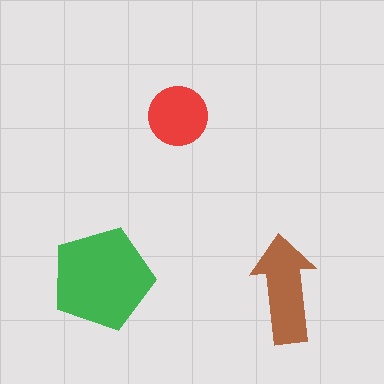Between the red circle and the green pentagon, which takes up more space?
The green pentagon.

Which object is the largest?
The green pentagon.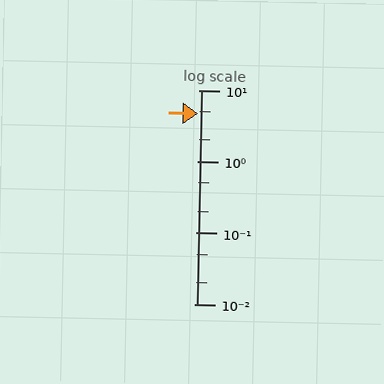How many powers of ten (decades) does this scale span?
The scale spans 3 decades, from 0.01 to 10.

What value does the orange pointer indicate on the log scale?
The pointer indicates approximately 4.7.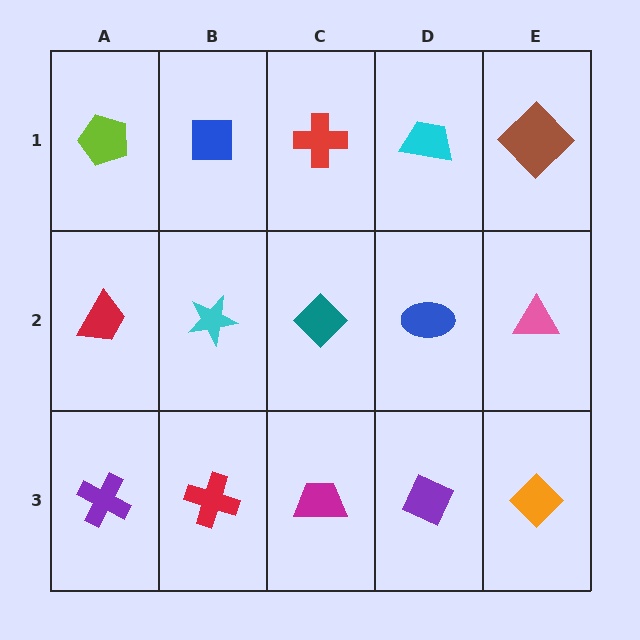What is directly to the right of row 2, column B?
A teal diamond.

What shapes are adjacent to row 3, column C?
A teal diamond (row 2, column C), a red cross (row 3, column B), a purple diamond (row 3, column D).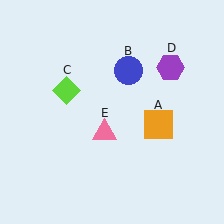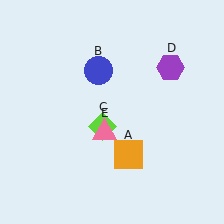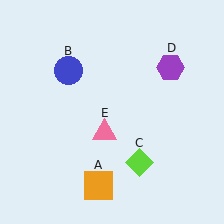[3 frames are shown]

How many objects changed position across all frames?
3 objects changed position: orange square (object A), blue circle (object B), lime diamond (object C).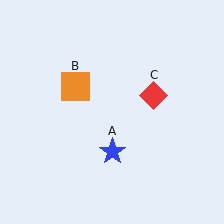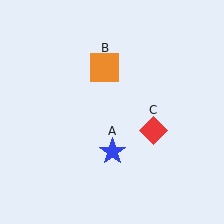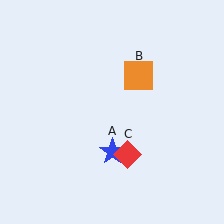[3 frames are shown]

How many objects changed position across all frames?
2 objects changed position: orange square (object B), red diamond (object C).